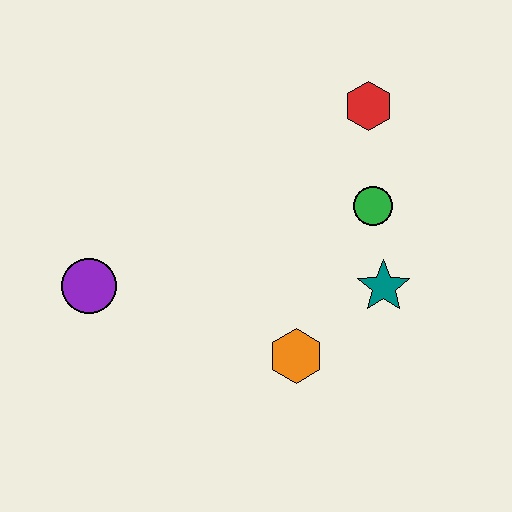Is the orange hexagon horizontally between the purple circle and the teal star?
Yes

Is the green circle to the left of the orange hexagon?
No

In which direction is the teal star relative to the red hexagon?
The teal star is below the red hexagon.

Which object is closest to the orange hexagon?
The teal star is closest to the orange hexagon.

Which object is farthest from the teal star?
The purple circle is farthest from the teal star.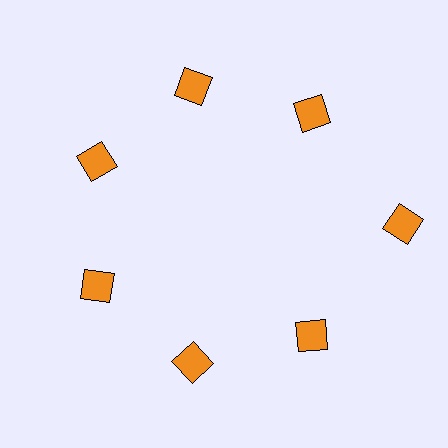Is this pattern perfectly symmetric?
No. The 7 orange squares are arranged in a ring, but one element near the 3 o'clock position is pushed outward from the center, breaking the 7-fold rotational symmetry.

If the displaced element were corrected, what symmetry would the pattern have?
It would have 7-fold rotational symmetry — the pattern would map onto itself every 51 degrees.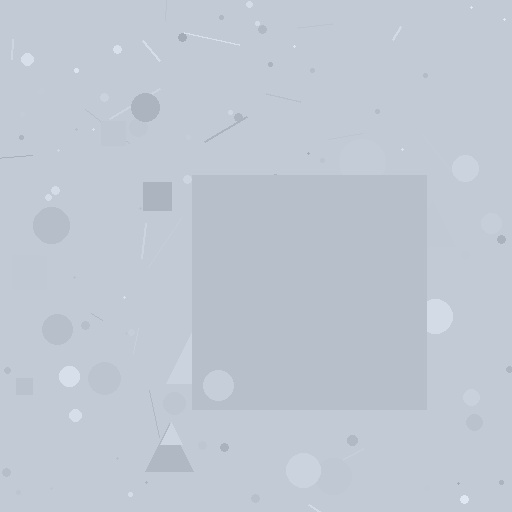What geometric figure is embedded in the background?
A square is embedded in the background.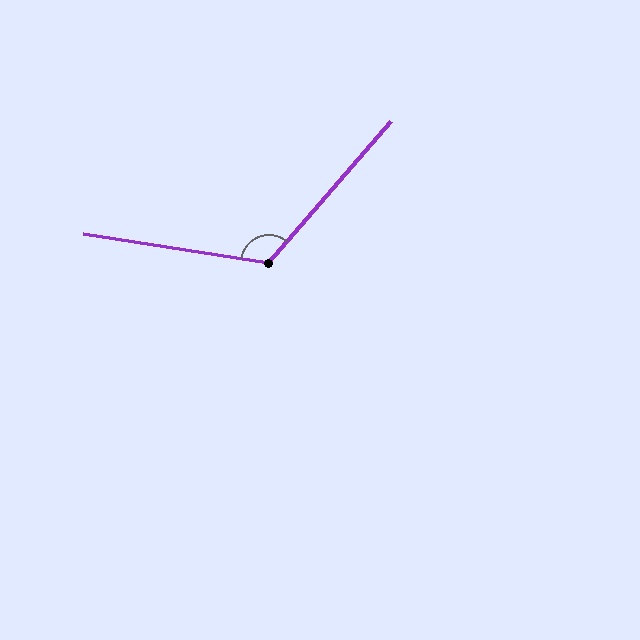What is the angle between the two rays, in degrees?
Approximately 122 degrees.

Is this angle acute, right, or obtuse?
It is obtuse.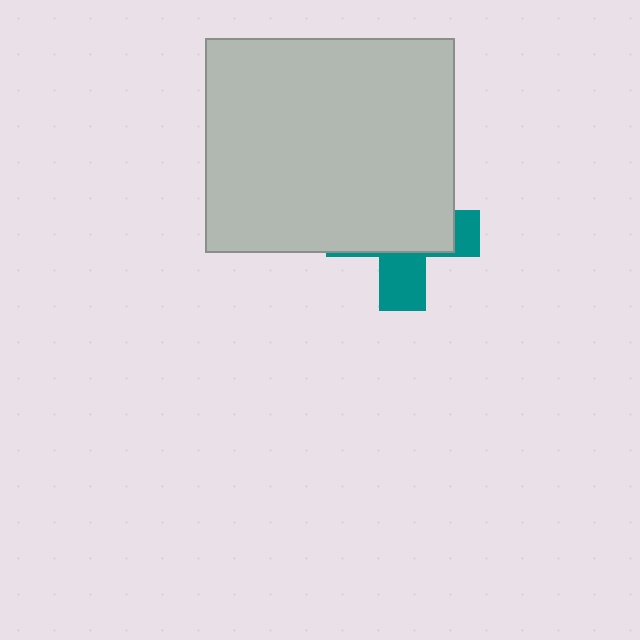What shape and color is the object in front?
The object in front is a light gray rectangle.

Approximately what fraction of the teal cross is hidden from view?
Roughly 66% of the teal cross is hidden behind the light gray rectangle.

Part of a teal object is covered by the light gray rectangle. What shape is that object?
It is a cross.